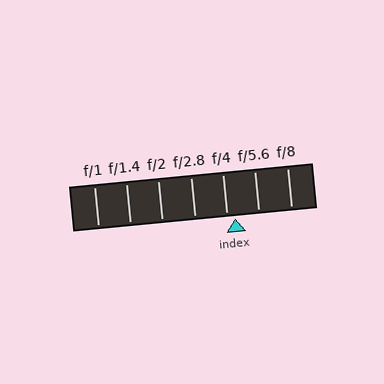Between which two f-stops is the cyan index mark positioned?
The index mark is between f/4 and f/5.6.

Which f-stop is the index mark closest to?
The index mark is closest to f/4.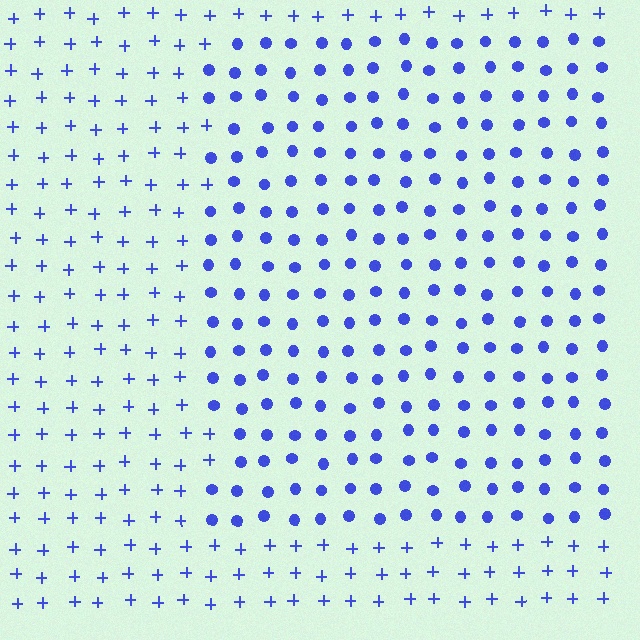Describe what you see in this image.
The image is filled with small blue elements arranged in a uniform grid. A rectangle-shaped region contains circles, while the surrounding area contains plus signs. The boundary is defined purely by the change in element shape.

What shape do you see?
I see a rectangle.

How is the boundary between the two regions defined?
The boundary is defined by a change in element shape: circles inside vs. plus signs outside. All elements share the same color and spacing.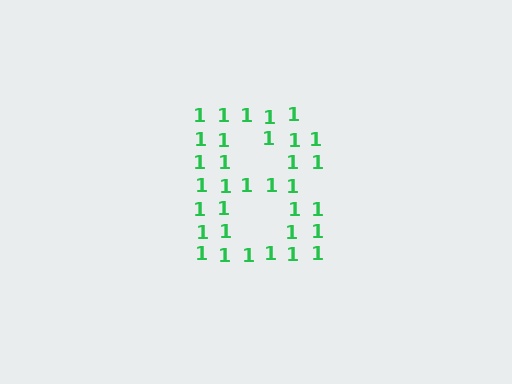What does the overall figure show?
The overall figure shows the letter B.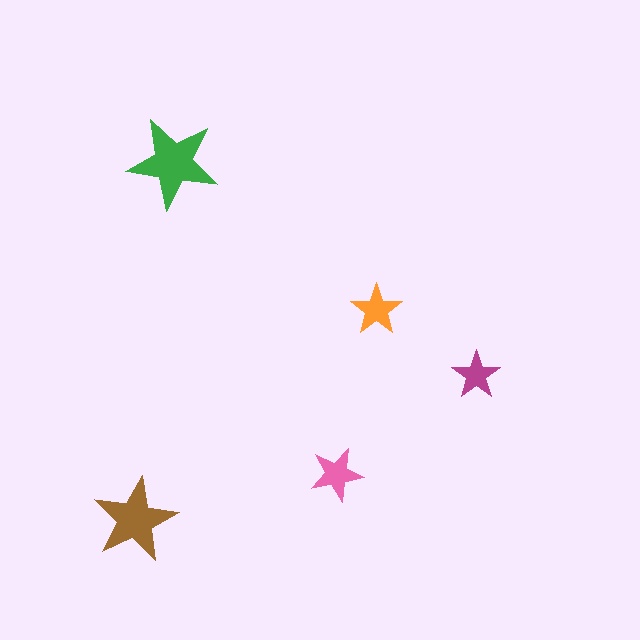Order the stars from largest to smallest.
the green one, the brown one, the pink one, the orange one, the magenta one.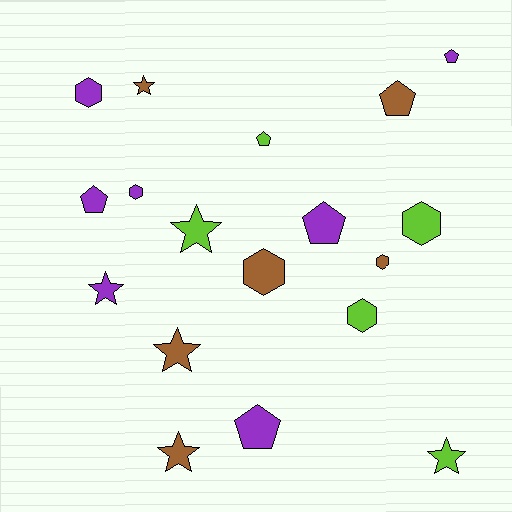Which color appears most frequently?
Purple, with 7 objects.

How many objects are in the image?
There are 18 objects.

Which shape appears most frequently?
Pentagon, with 6 objects.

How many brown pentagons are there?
There is 1 brown pentagon.